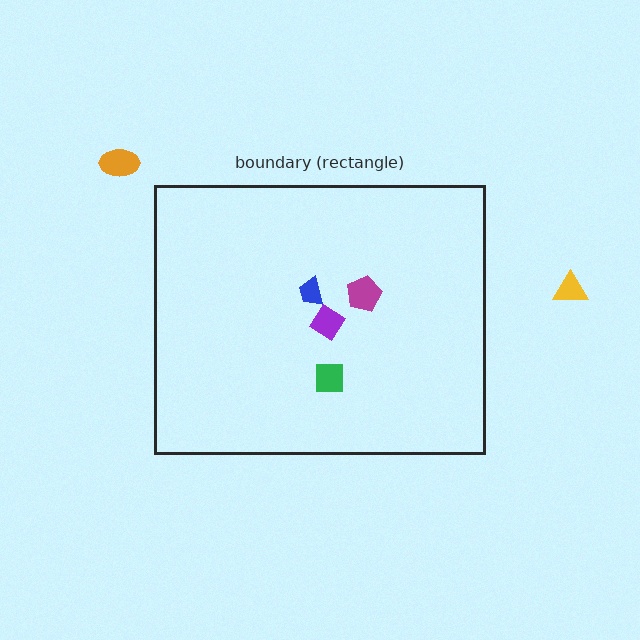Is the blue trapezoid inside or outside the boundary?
Inside.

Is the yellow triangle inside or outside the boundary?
Outside.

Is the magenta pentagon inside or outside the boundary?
Inside.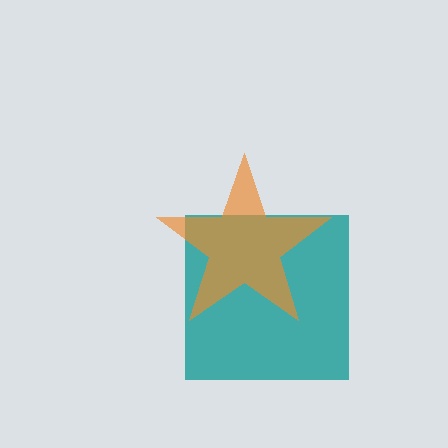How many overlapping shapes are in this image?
There are 2 overlapping shapes in the image.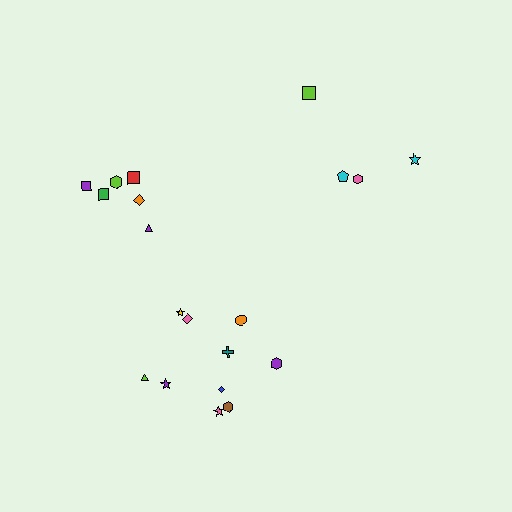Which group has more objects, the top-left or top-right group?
The top-left group.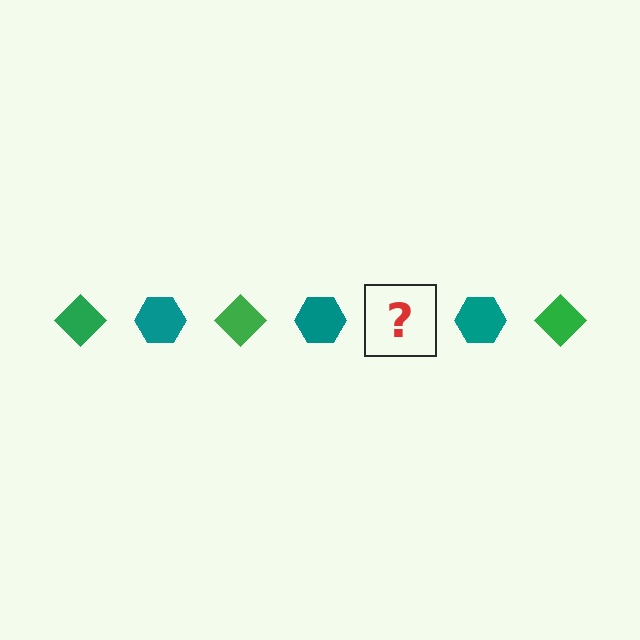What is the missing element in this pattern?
The missing element is a green diamond.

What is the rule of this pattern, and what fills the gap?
The rule is that the pattern alternates between green diamond and teal hexagon. The gap should be filled with a green diamond.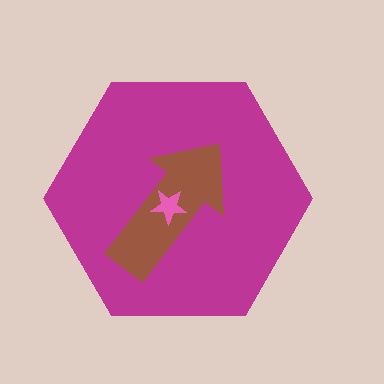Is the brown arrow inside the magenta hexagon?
Yes.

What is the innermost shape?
The pink star.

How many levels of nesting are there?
3.